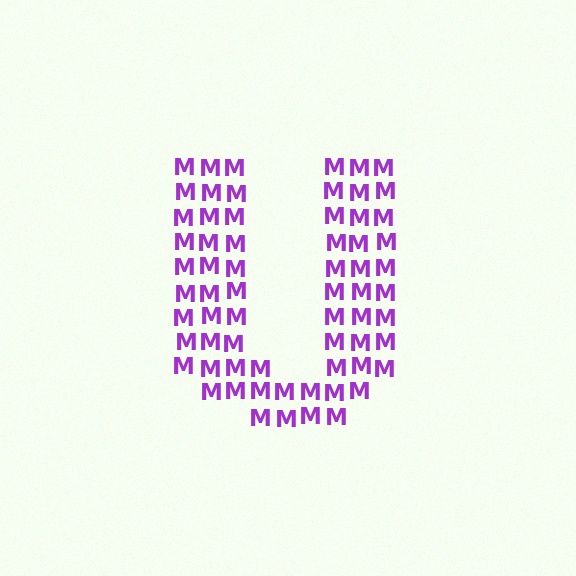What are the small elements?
The small elements are letter M's.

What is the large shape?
The large shape is the letter U.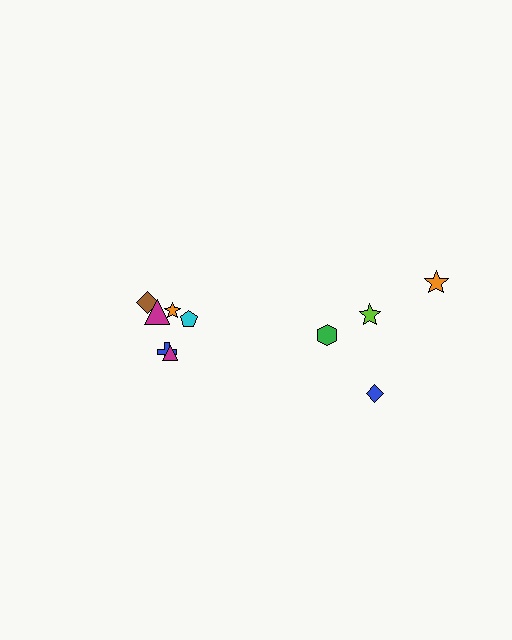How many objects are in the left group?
There are 6 objects.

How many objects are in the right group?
There are 4 objects.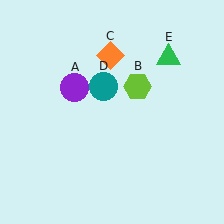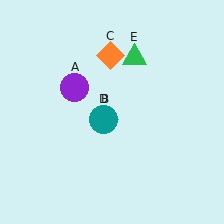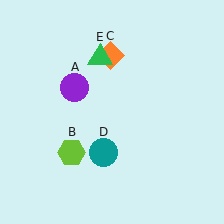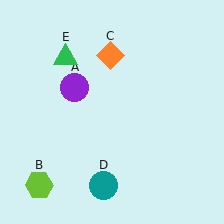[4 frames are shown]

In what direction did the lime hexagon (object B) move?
The lime hexagon (object B) moved down and to the left.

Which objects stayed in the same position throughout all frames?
Purple circle (object A) and orange diamond (object C) remained stationary.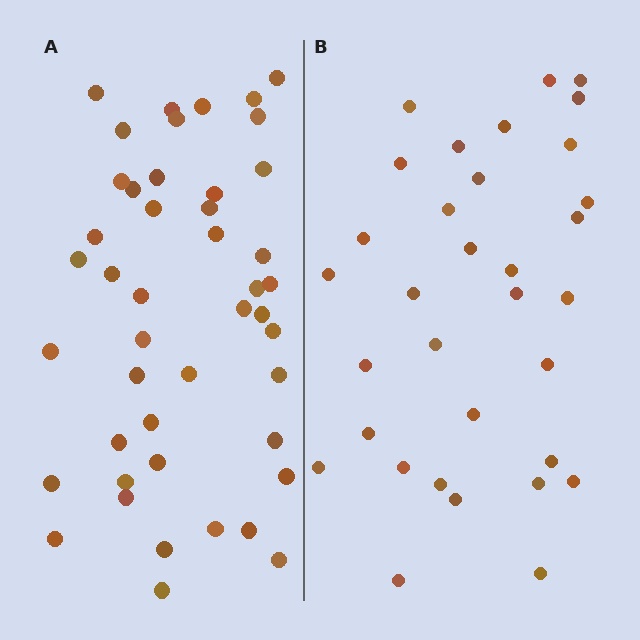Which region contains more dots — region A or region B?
Region A (the left region) has more dots.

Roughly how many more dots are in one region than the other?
Region A has roughly 12 or so more dots than region B.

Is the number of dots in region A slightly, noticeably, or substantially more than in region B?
Region A has noticeably more, but not dramatically so. The ratio is roughly 1.4 to 1.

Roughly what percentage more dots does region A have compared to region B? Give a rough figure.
About 35% more.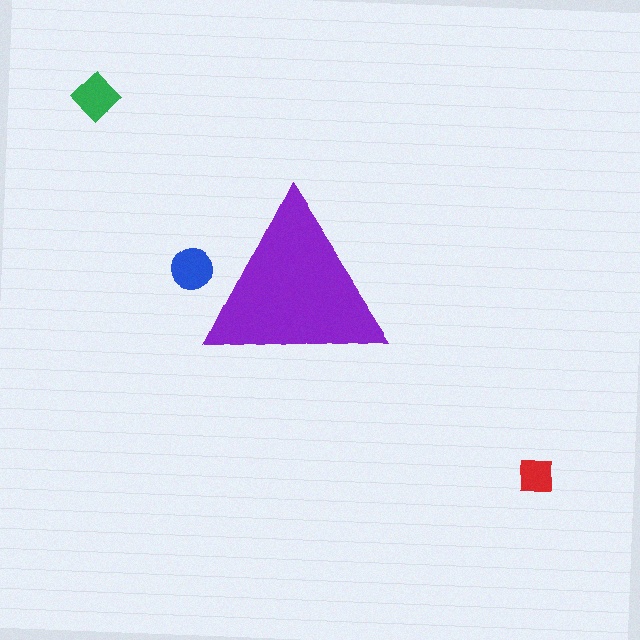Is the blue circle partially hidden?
Yes, the blue circle is partially hidden behind the purple triangle.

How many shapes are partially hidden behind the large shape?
1 shape is partially hidden.